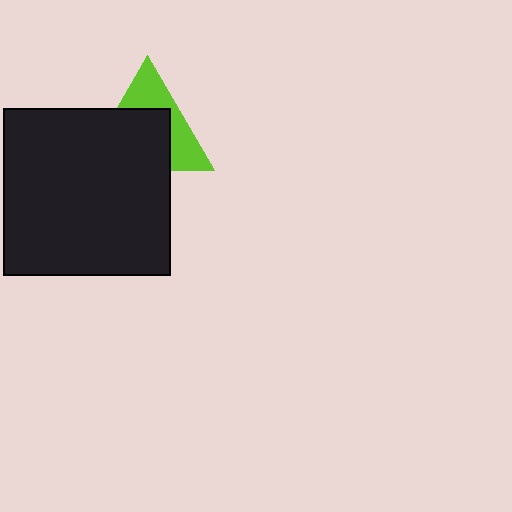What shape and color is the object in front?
The object in front is a black square.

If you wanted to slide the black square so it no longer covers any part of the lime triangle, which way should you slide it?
Slide it down — that is the most direct way to separate the two shapes.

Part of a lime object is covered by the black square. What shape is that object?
It is a triangle.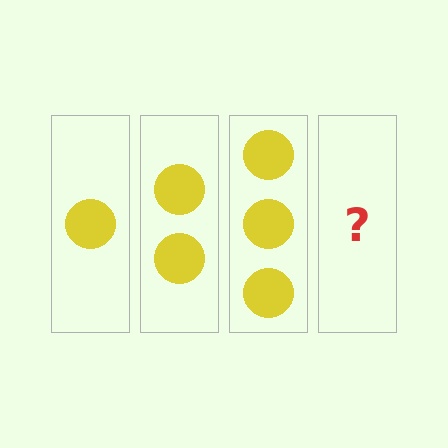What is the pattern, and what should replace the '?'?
The pattern is that each step adds one more circle. The '?' should be 4 circles.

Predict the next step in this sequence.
The next step is 4 circles.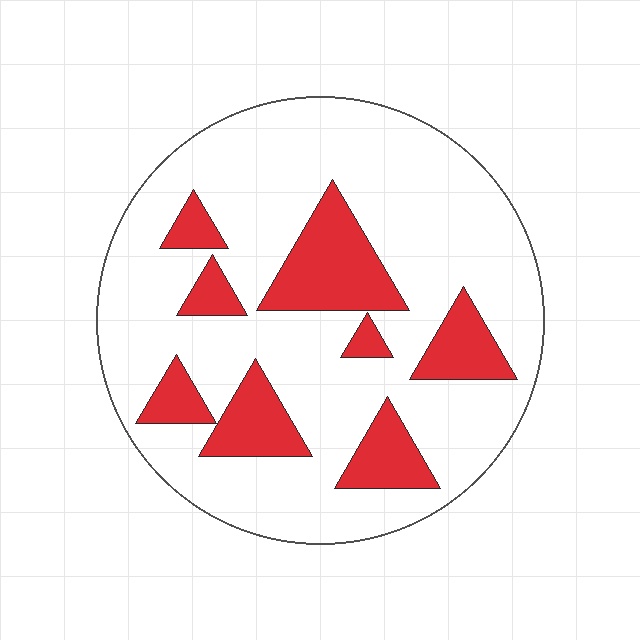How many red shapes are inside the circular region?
8.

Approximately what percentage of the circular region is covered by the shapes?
Approximately 20%.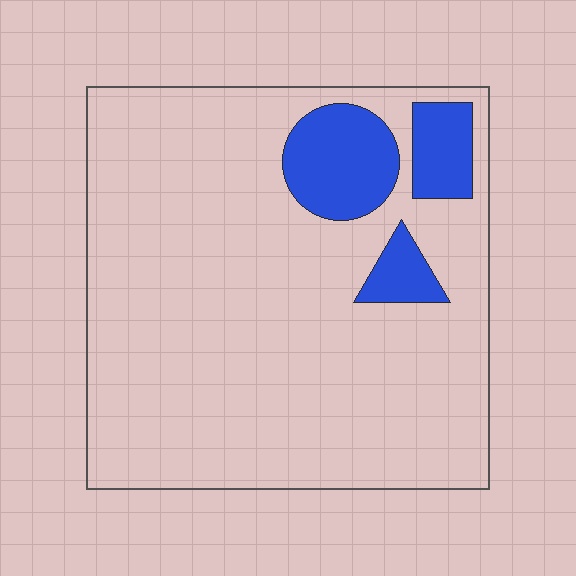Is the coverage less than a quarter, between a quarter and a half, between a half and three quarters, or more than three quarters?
Less than a quarter.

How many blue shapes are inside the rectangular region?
3.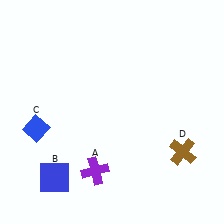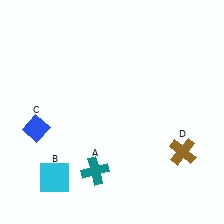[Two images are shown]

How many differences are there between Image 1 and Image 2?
There are 2 differences between the two images.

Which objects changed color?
A changed from purple to teal. B changed from blue to cyan.